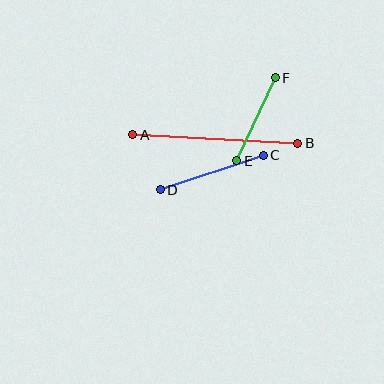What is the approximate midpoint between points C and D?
The midpoint is at approximately (212, 172) pixels.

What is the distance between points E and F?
The distance is approximately 92 pixels.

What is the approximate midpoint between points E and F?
The midpoint is at approximately (256, 119) pixels.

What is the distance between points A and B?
The distance is approximately 166 pixels.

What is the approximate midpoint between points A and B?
The midpoint is at approximately (215, 139) pixels.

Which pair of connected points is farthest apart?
Points A and B are farthest apart.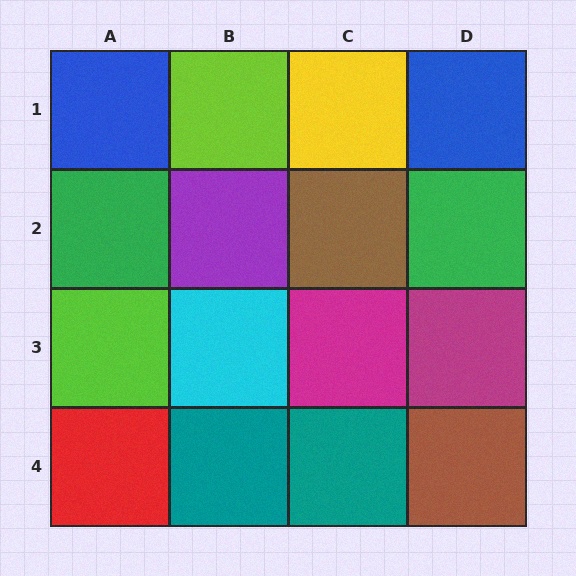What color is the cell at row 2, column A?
Green.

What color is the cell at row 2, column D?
Green.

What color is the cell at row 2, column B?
Purple.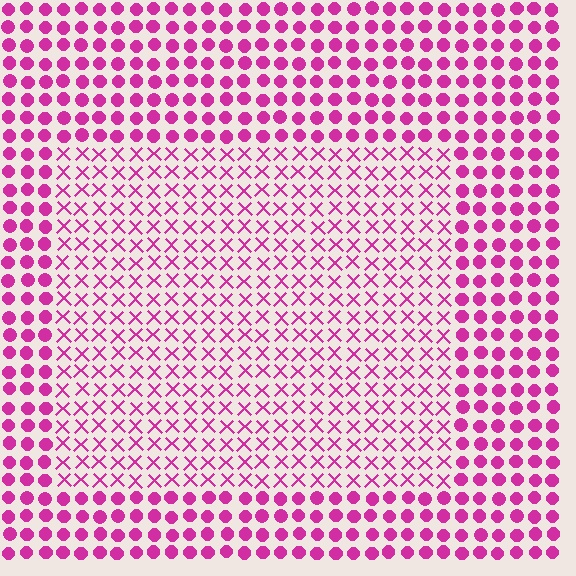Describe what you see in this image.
The image is filled with small magenta elements arranged in a uniform grid. A rectangle-shaped region contains X marks, while the surrounding area contains circles. The boundary is defined purely by the change in element shape.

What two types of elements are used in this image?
The image uses X marks inside the rectangle region and circles outside it.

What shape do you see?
I see a rectangle.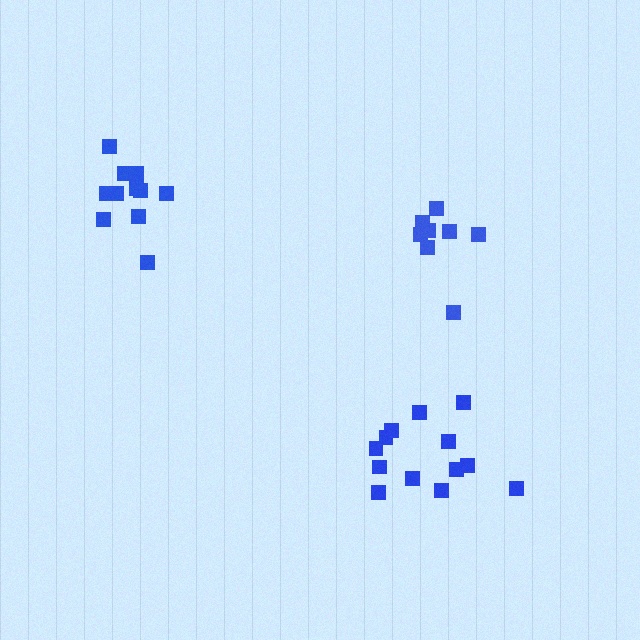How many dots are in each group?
Group 1: 8 dots, Group 2: 13 dots, Group 3: 11 dots (32 total).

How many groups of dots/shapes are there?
There are 3 groups.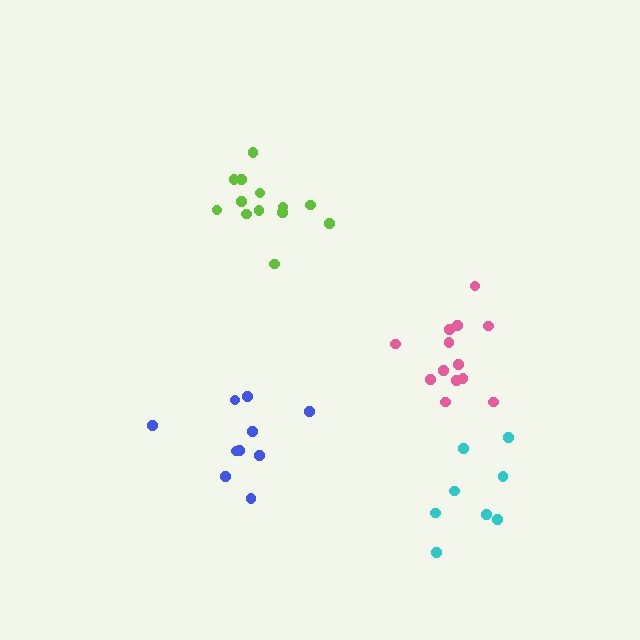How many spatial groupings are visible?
There are 4 spatial groupings.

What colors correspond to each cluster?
The clusters are colored: blue, pink, lime, cyan.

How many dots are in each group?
Group 1: 10 dots, Group 2: 13 dots, Group 3: 13 dots, Group 4: 8 dots (44 total).